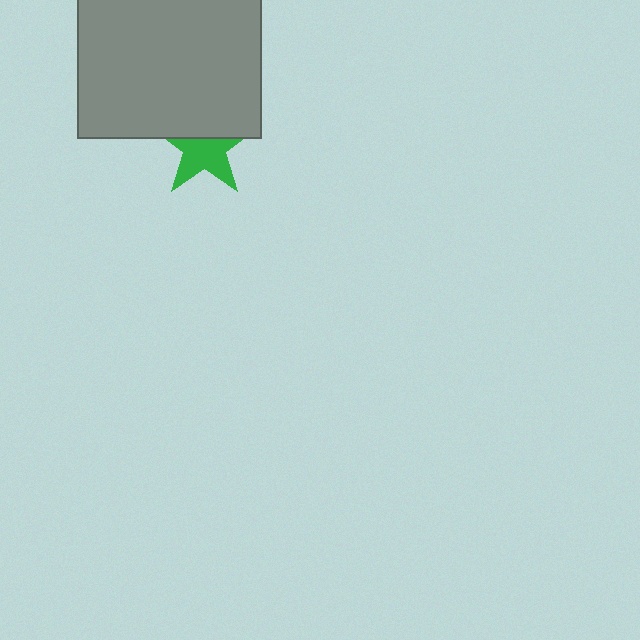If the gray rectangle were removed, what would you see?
You would see the complete green star.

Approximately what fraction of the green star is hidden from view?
Roughly 43% of the green star is hidden behind the gray rectangle.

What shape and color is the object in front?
The object in front is a gray rectangle.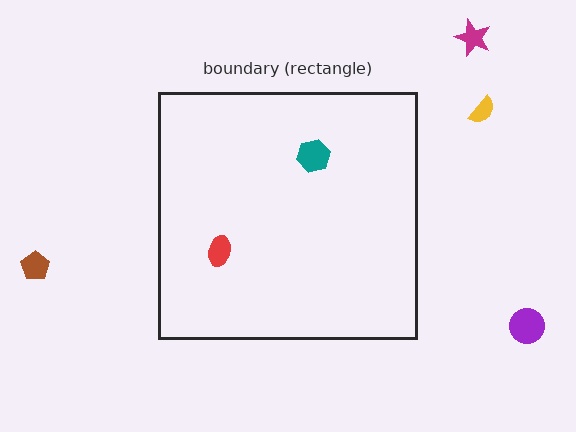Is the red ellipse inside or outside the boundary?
Inside.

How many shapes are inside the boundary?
2 inside, 4 outside.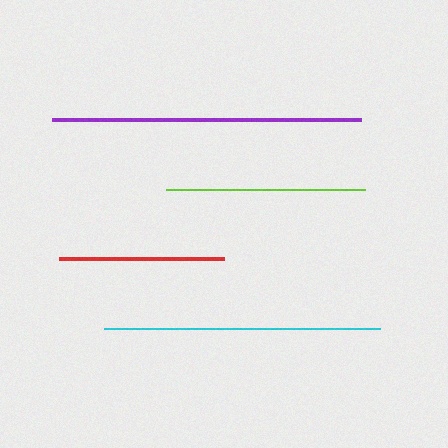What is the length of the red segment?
The red segment is approximately 165 pixels long.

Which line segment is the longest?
The purple line is the longest at approximately 309 pixels.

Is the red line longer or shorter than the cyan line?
The cyan line is longer than the red line.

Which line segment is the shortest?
The red line is the shortest at approximately 165 pixels.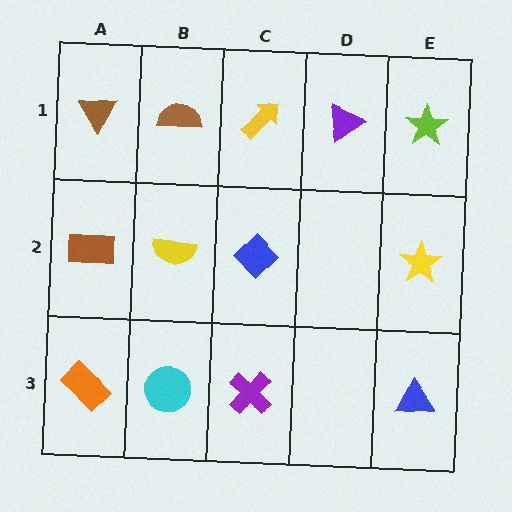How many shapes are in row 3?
4 shapes.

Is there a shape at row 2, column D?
No, that cell is empty.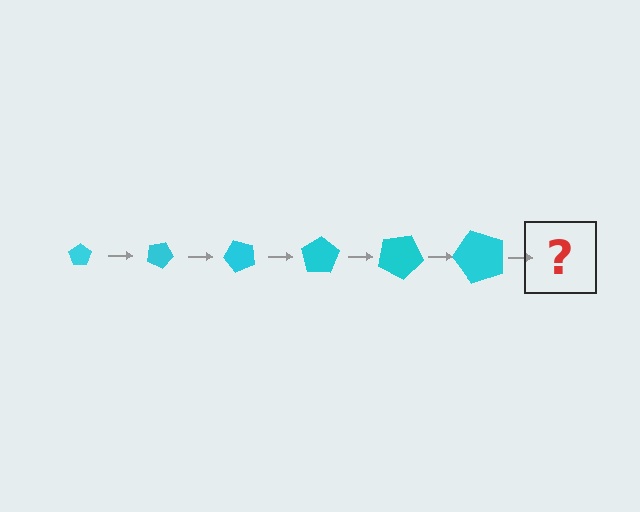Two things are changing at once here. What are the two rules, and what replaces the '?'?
The two rules are that the pentagon grows larger each step and it rotates 25 degrees each step. The '?' should be a pentagon, larger than the previous one and rotated 150 degrees from the start.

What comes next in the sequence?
The next element should be a pentagon, larger than the previous one and rotated 150 degrees from the start.